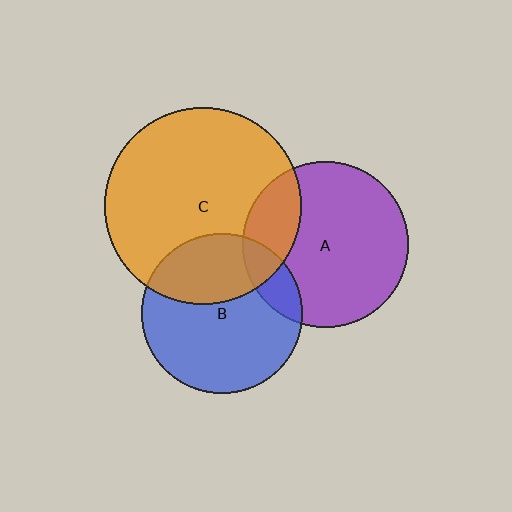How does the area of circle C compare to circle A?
Approximately 1.4 times.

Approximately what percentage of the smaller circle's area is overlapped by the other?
Approximately 20%.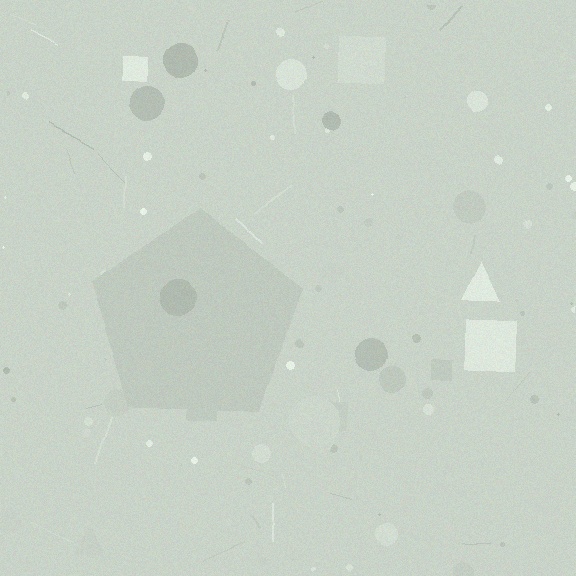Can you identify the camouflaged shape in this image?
The camouflaged shape is a pentagon.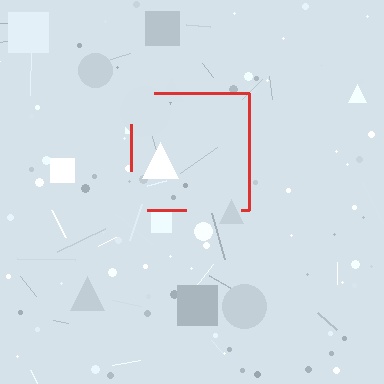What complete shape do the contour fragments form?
The contour fragments form a square.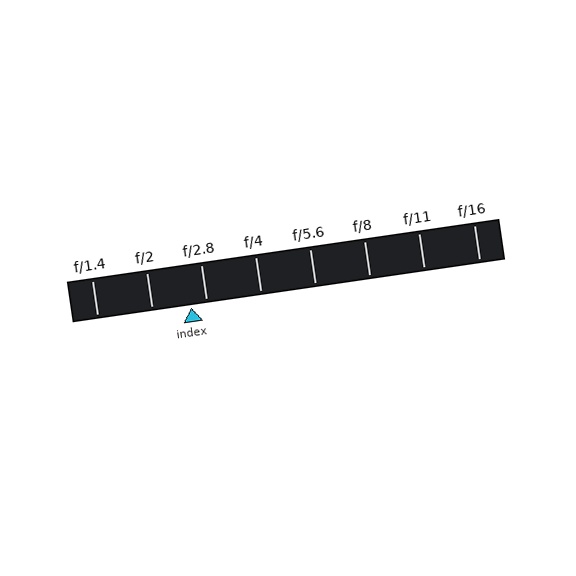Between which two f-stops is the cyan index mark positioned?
The index mark is between f/2 and f/2.8.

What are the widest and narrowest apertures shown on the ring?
The widest aperture shown is f/1.4 and the narrowest is f/16.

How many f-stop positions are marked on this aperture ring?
There are 8 f-stop positions marked.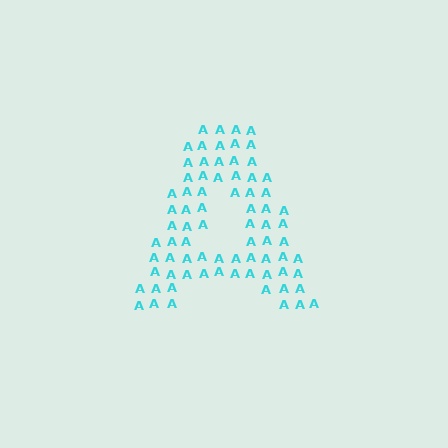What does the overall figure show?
The overall figure shows the letter A.